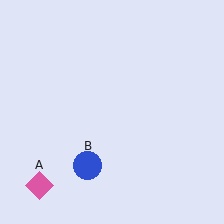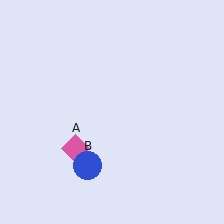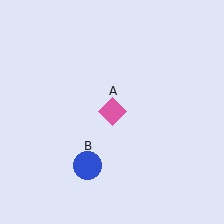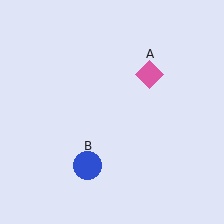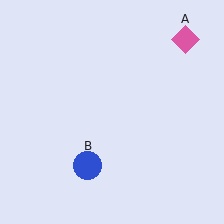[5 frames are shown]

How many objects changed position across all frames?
1 object changed position: pink diamond (object A).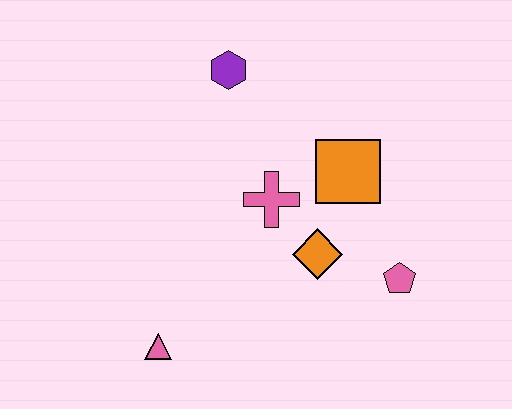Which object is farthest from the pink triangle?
The purple hexagon is farthest from the pink triangle.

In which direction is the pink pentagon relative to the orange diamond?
The pink pentagon is to the right of the orange diamond.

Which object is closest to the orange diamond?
The pink cross is closest to the orange diamond.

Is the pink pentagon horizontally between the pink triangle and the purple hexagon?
No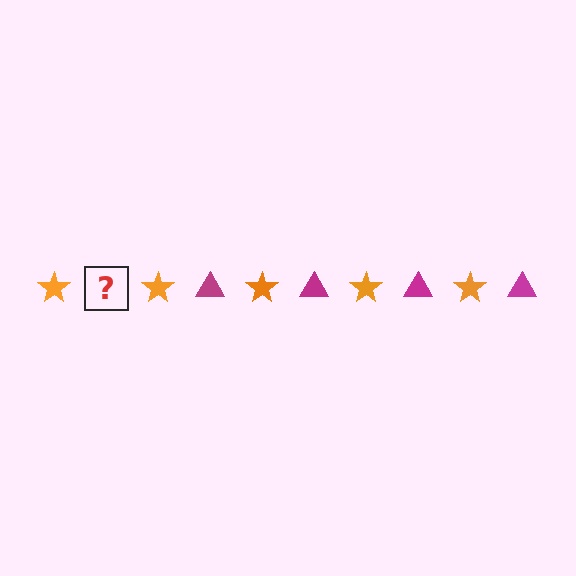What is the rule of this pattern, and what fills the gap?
The rule is that the pattern alternates between orange star and magenta triangle. The gap should be filled with a magenta triangle.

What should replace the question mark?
The question mark should be replaced with a magenta triangle.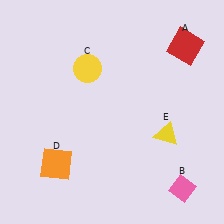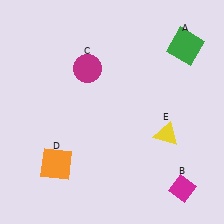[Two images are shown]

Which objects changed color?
A changed from red to green. B changed from pink to magenta. C changed from yellow to magenta.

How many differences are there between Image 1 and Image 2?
There are 3 differences between the two images.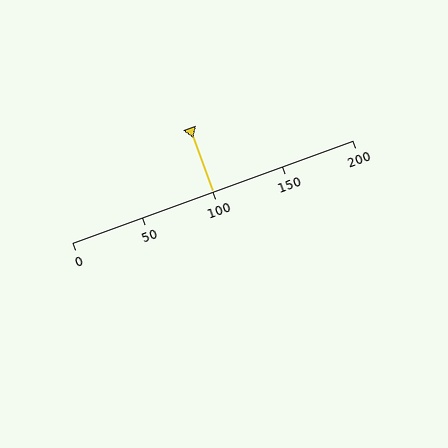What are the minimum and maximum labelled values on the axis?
The axis runs from 0 to 200.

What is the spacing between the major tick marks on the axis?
The major ticks are spaced 50 apart.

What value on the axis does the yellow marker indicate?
The marker indicates approximately 100.